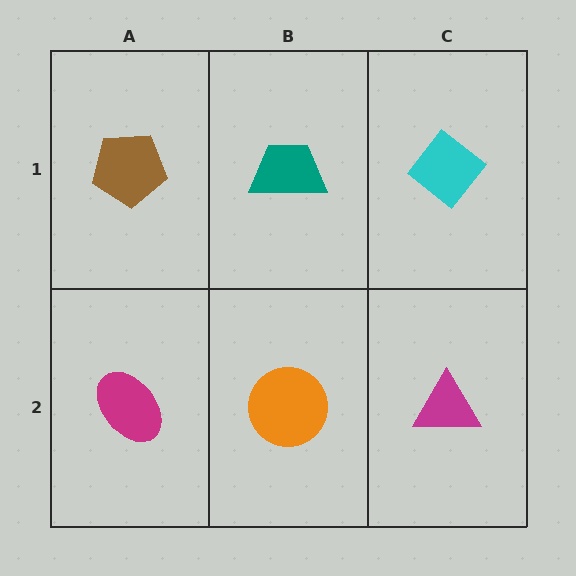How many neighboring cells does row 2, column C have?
2.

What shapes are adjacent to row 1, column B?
An orange circle (row 2, column B), a brown pentagon (row 1, column A), a cyan diamond (row 1, column C).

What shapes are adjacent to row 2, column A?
A brown pentagon (row 1, column A), an orange circle (row 2, column B).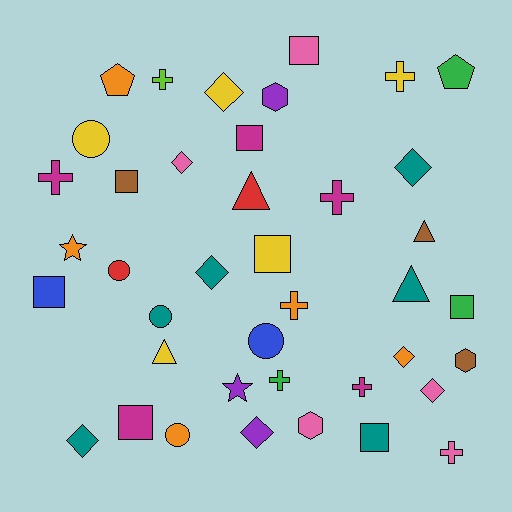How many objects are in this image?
There are 40 objects.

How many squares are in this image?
There are 8 squares.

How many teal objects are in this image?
There are 6 teal objects.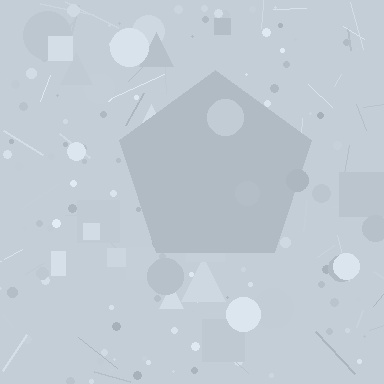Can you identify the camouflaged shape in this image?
The camouflaged shape is a pentagon.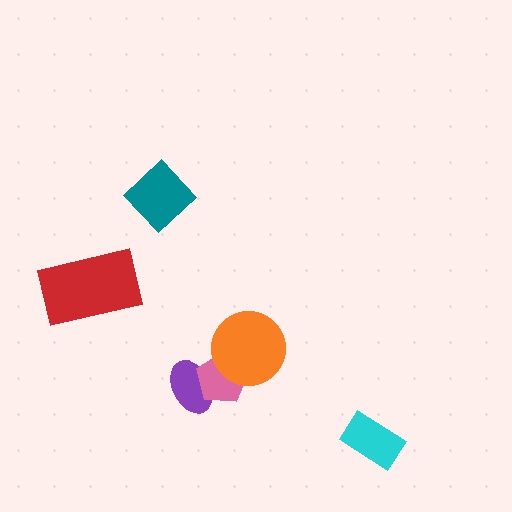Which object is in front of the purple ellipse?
The pink pentagon is in front of the purple ellipse.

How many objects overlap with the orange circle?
1 object overlaps with the orange circle.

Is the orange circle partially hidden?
No, no other shape covers it.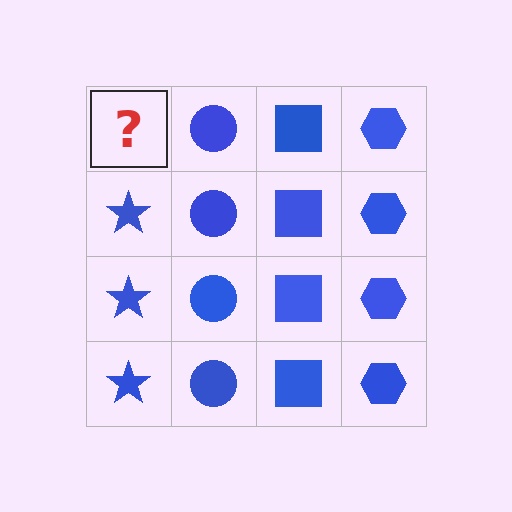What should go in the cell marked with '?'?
The missing cell should contain a blue star.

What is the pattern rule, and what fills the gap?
The rule is that each column has a consistent shape. The gap should be filled with a blue star.